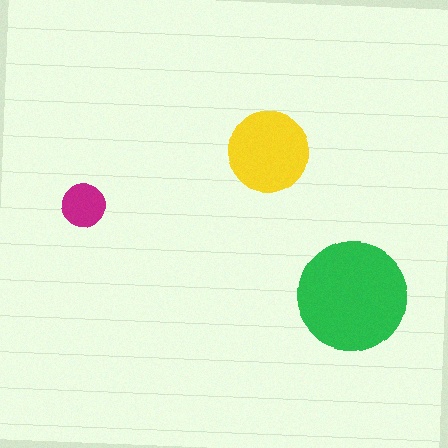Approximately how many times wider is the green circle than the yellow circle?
About 1.5 times wider.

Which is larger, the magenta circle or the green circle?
The green one.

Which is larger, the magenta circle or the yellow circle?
The yellow one.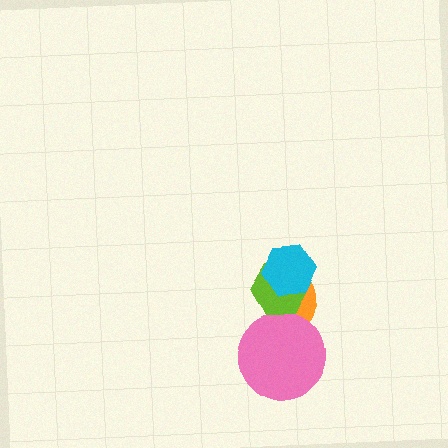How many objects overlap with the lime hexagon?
2 objects overlap with the lime hexagon.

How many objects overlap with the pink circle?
1 object overlaps with the pink circle.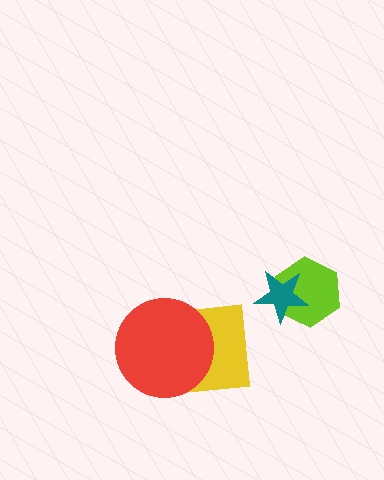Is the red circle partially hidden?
No, no other shape covers it.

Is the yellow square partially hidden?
Yes, it is partially covered by another shape.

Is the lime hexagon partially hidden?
Yes, it is partially covered by another shape.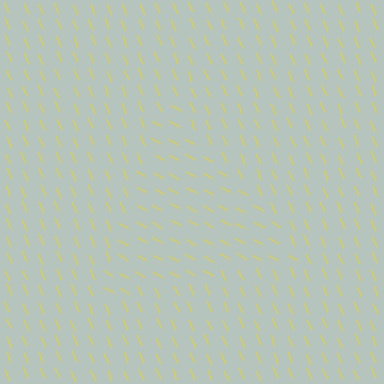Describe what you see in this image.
The image is filled with small yellow line segments. A triangle region in the image has lines oriented differently from the surrounding lines, creating a visible texture boundary.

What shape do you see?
I see a triangle.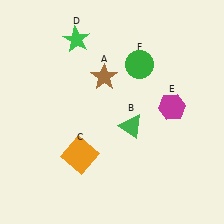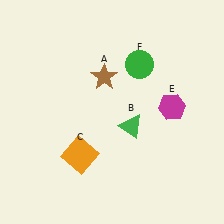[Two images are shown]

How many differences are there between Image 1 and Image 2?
There is 1 difference between the two images.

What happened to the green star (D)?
The green star (D) was removed in Image 2. It was in the top-left area of Image 1.